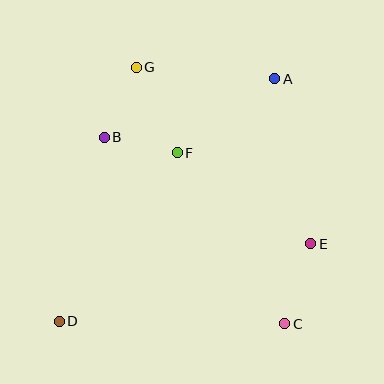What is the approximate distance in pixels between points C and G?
The distance between C and G is approximately 297 pixels.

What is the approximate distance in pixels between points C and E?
The distance between C and E is approximately 84 pixels.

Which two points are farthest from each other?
Points A and D are farthest from each other.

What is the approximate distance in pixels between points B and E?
The distance between B and E is approximately 232 pixels.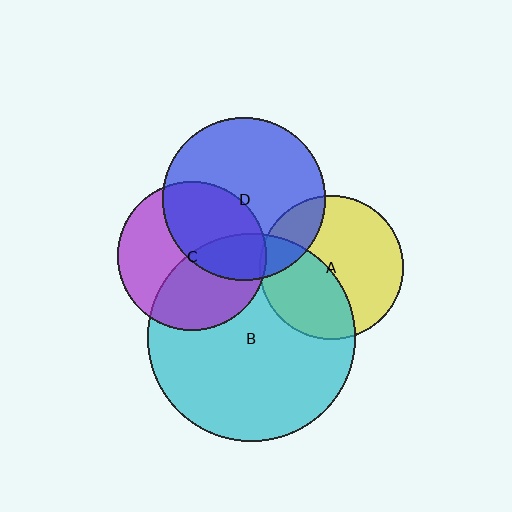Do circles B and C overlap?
Yes.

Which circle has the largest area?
Circle B (cyan).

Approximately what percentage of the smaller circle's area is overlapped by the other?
Approximately 45%.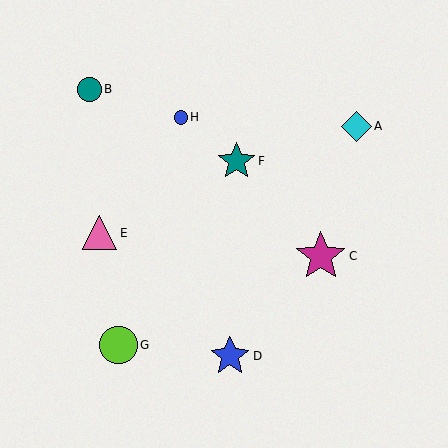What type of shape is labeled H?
Shape H is a blue circle.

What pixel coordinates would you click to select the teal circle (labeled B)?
Click at (89, 89) to select the teal circle B.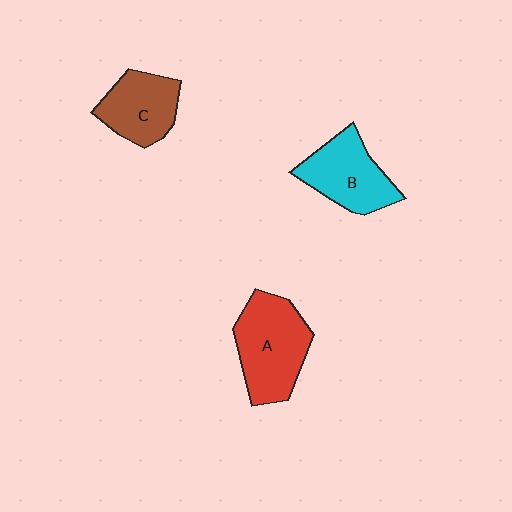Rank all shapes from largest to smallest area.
From largest to smallest: A (red), B (cyan), C (brown).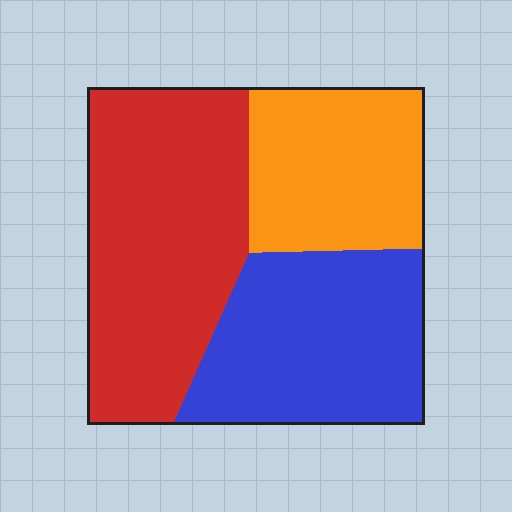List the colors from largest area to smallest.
From largest to smallest: red, blue, orange.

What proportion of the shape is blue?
Blue covers 33% of the shape.